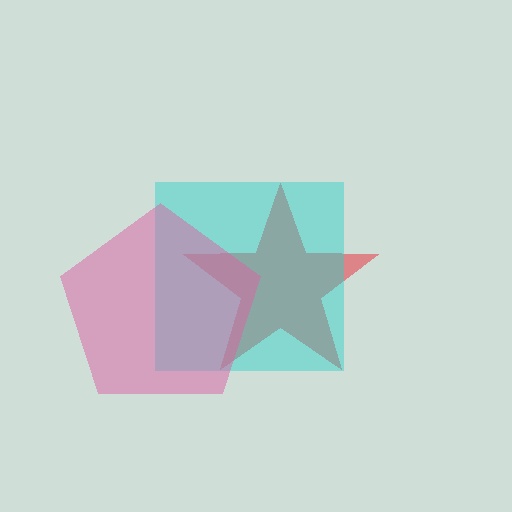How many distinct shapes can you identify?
There are 3 distinct shapes: a red star, a cyan square, a pink pentagon.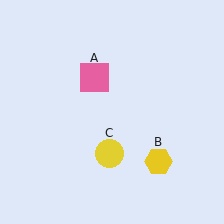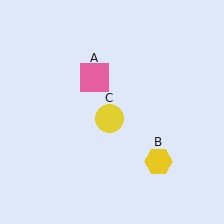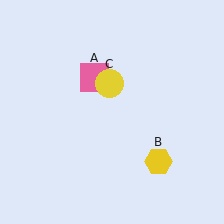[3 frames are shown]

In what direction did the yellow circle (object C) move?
The yellow circle (object C) moved up.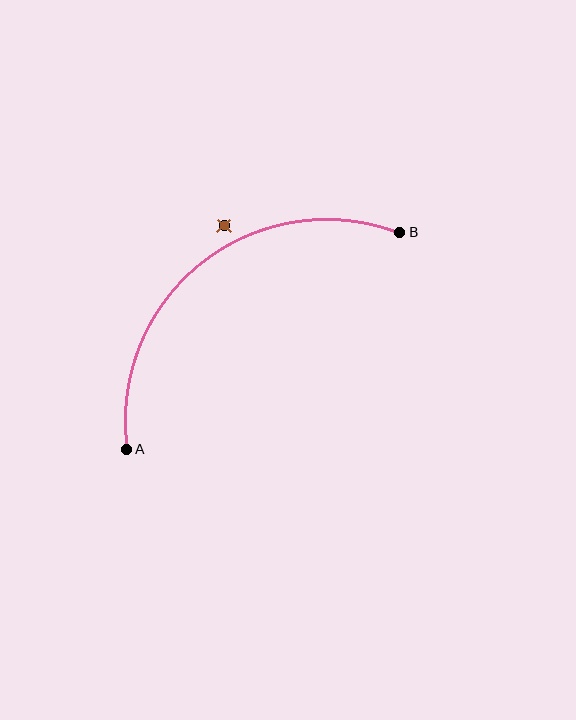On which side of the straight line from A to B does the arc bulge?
The arc bulges above and to the left of the straight line connecting A and B.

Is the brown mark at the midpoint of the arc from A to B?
No — the brown mark does not lie on the arc at all. It sits slightly outside the curve.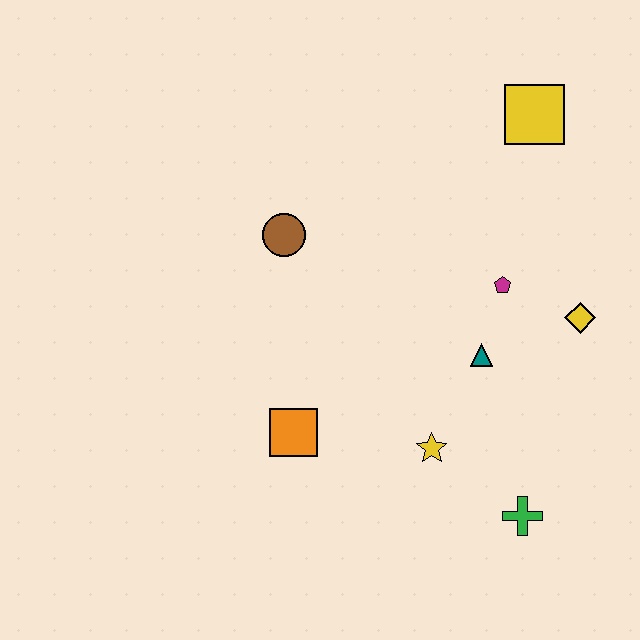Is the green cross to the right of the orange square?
Yes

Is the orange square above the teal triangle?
No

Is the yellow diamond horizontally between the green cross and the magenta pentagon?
No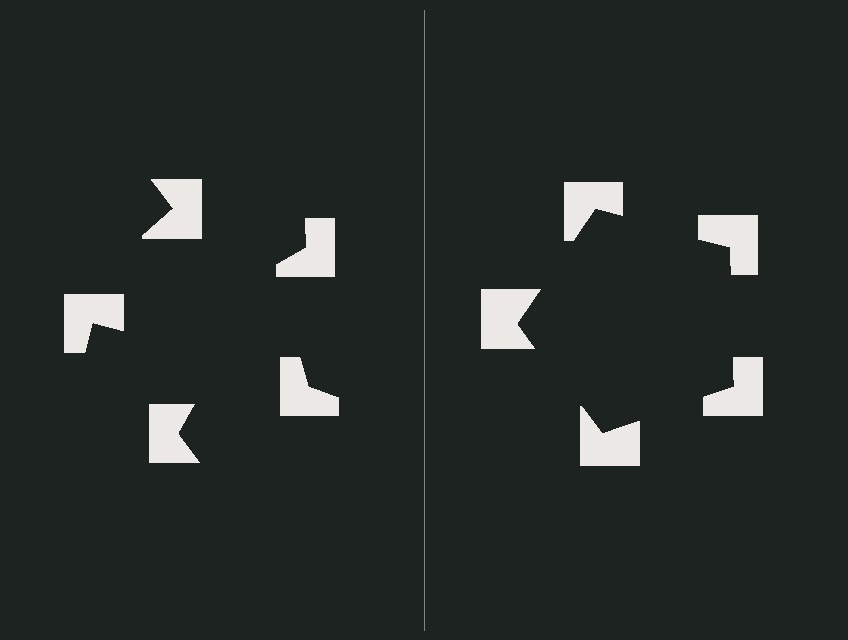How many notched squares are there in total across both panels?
10 — 5 on each side.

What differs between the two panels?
The notched squares are positioned identically on both sides; only the wedge orientations differ. On the right they align to a pentagon; on the left they are misaligned.